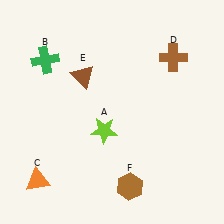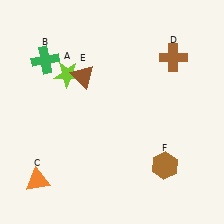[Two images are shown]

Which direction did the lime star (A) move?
The lime star (A) moved up.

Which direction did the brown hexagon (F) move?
The brown hexagon (F) moved right.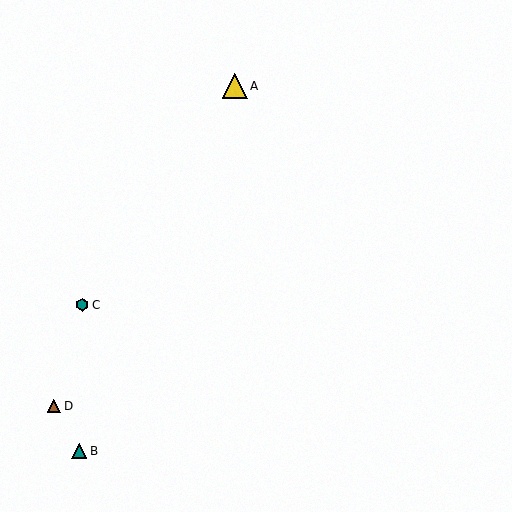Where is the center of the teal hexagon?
The center of the teal hexagon is at (82, 305).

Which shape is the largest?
The yellow triangle (labeled A) is the largest.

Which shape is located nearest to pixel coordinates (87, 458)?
The teal triangle (labeled B) at (79, 451) is nearest to that location.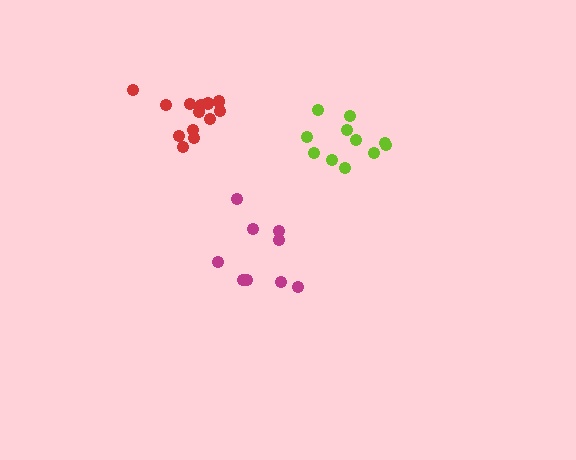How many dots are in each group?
Group 1: 13 dots, Group 2: 11 dots, Group 3: 9 dots (33 total).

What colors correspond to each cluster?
The clusters are colored: red, lime, magenta.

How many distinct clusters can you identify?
There are 3 distinct clusters.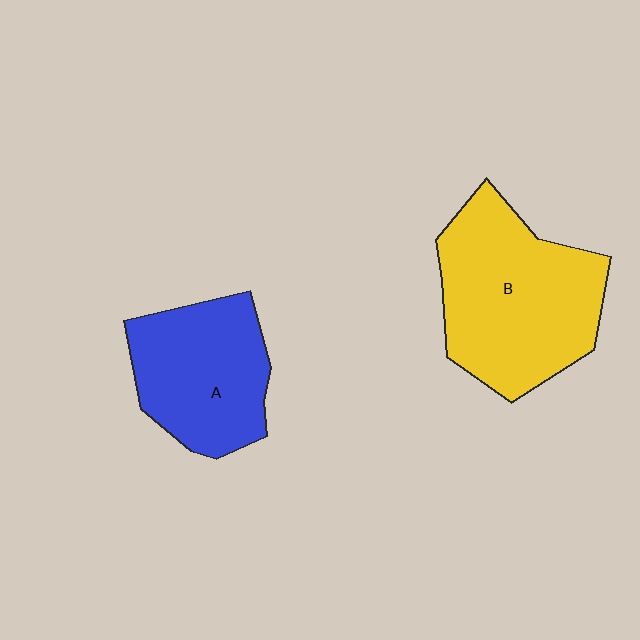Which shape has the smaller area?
Shape A (blue).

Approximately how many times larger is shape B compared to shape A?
Approximately 1.4 times.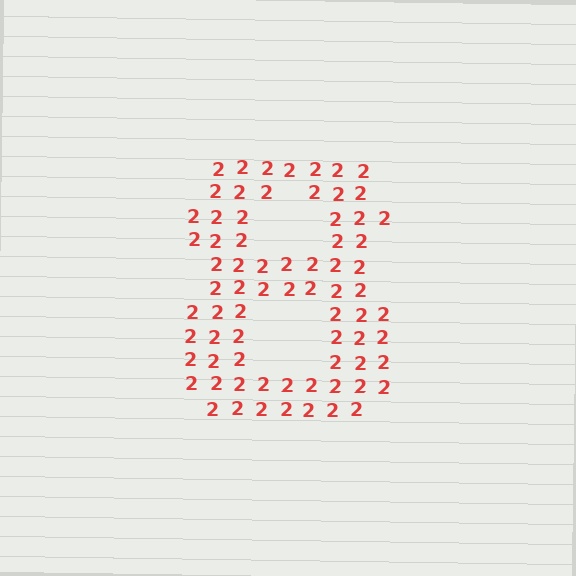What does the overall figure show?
The overall figure shows the digit 8.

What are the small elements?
The small elements are digit 2's.